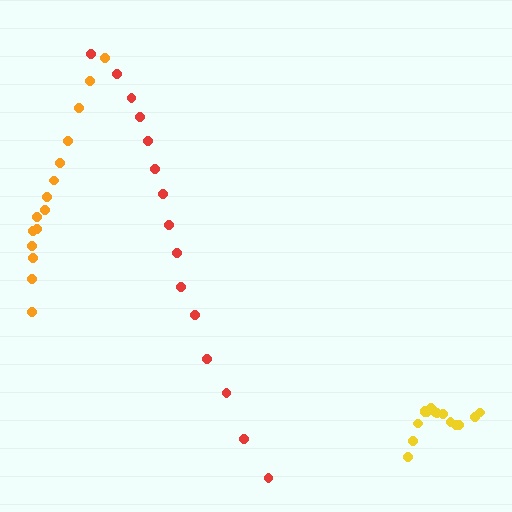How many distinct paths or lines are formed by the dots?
There are 3 distinct paths.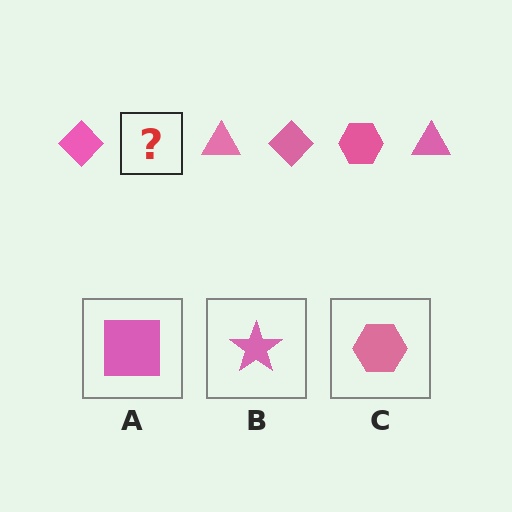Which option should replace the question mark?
Option C.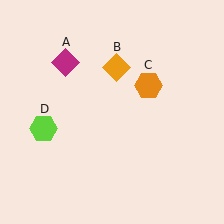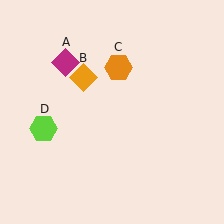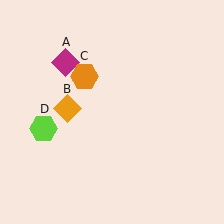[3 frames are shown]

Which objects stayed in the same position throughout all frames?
Magenta diamond (object A) and lime hexagon (object D) remained stationary.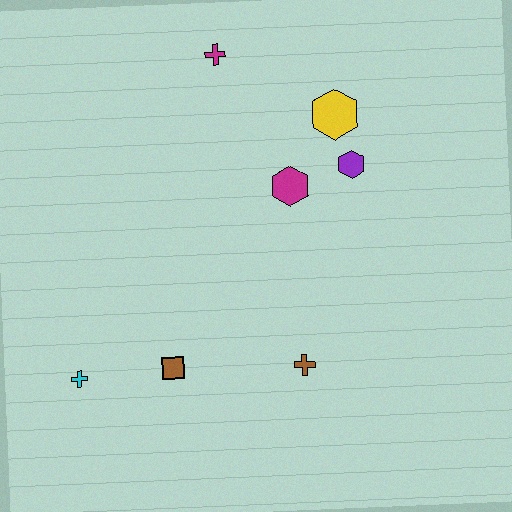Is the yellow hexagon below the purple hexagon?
No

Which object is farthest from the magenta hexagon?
The cyan cross is farthest from the magenta hexagon.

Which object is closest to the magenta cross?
The yellow hexagon is closest to the magenta cross.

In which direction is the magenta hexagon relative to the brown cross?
The magenta hexagon is above the brown cross.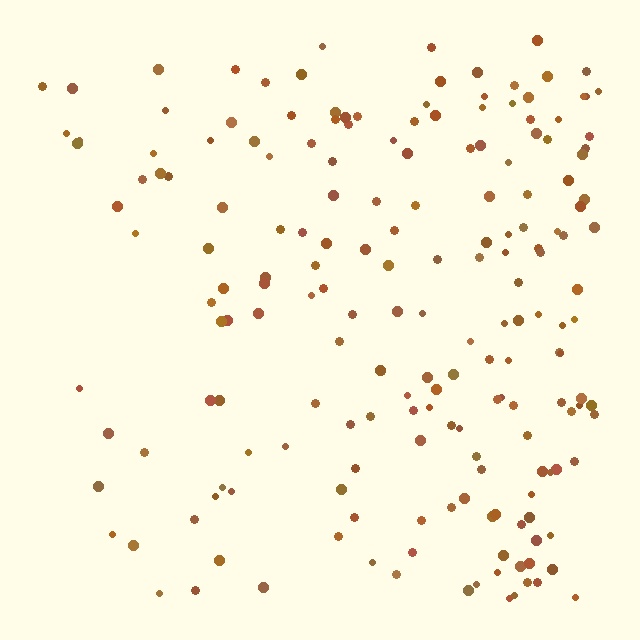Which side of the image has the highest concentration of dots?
The right.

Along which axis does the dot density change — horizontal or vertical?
Horizontal.